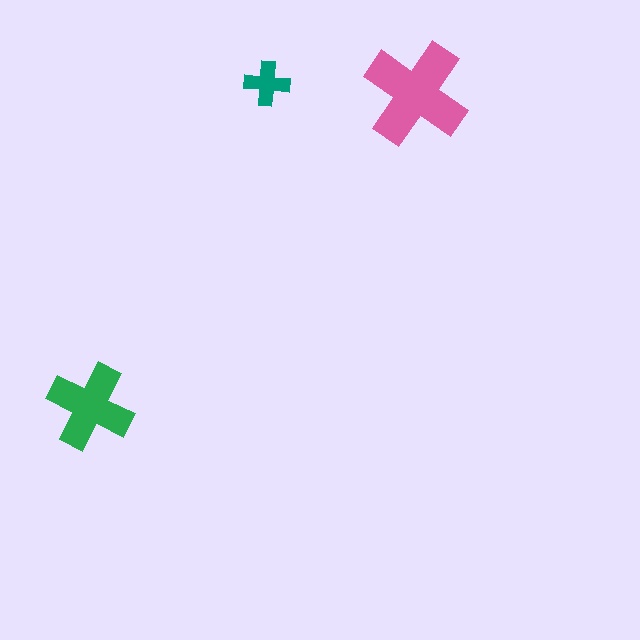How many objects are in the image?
There are 3 objects in the image.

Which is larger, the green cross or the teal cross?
The green one.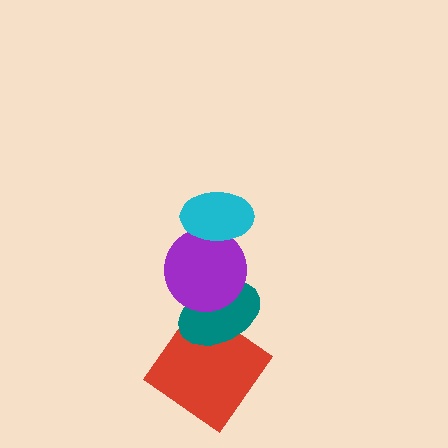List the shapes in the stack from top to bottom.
From top to bottom: the cyan ellipse, the purple circle, the teal ellipse, the red diamond.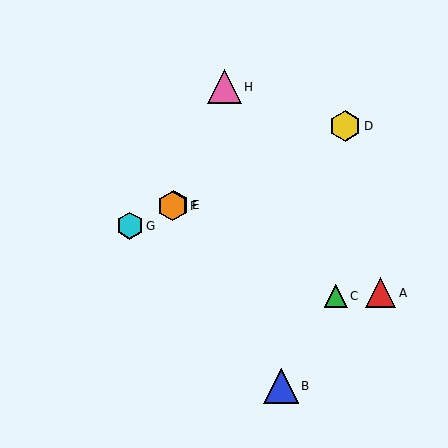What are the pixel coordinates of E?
Object E is at (174, 205).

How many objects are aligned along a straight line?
4 objects (D, E, F, G) are aligned along a straight line.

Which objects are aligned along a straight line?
Objects D, E, F, G are aligned along a straight line.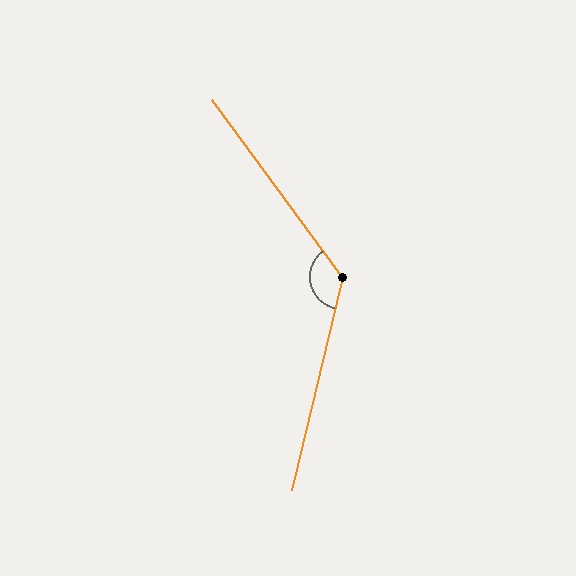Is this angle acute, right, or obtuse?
It is obtuse.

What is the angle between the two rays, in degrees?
Approximately 130 degrees.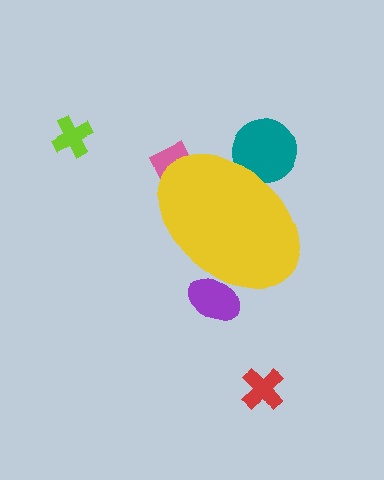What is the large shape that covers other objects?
A yellow ellipse.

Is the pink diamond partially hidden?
Yes, the pink diamond is partially hidden behind the yellow ellipse.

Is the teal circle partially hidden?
Yes, the teal circle is partially hidden behind the yellow ellipse.